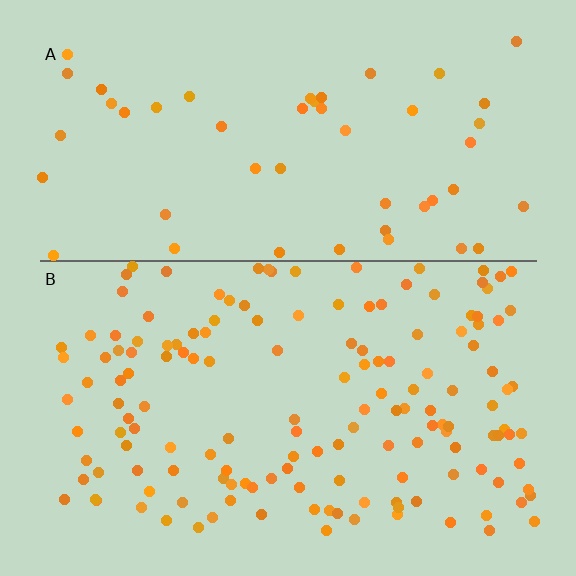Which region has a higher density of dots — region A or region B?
B (the bottom).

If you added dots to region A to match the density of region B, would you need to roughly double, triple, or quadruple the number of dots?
Approximately triple.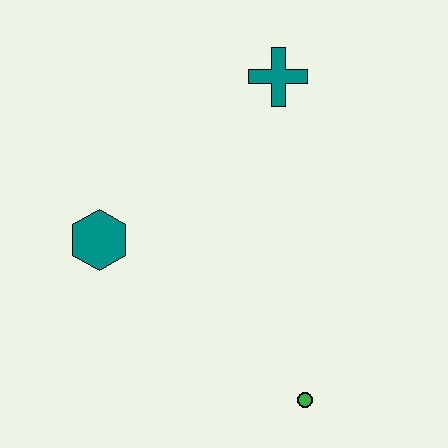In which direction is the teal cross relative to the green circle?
The teal cross is above the green circle.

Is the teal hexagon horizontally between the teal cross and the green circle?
No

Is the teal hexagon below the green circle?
No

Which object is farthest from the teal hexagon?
The green circle is farthest from the teal hexagon.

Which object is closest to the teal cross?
The teal hexagon is closest to the teal cross.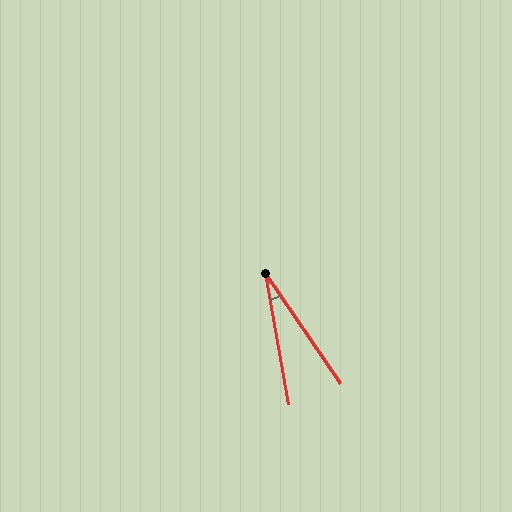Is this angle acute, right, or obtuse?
It is acute.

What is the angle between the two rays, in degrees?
Approximately 24 degrees.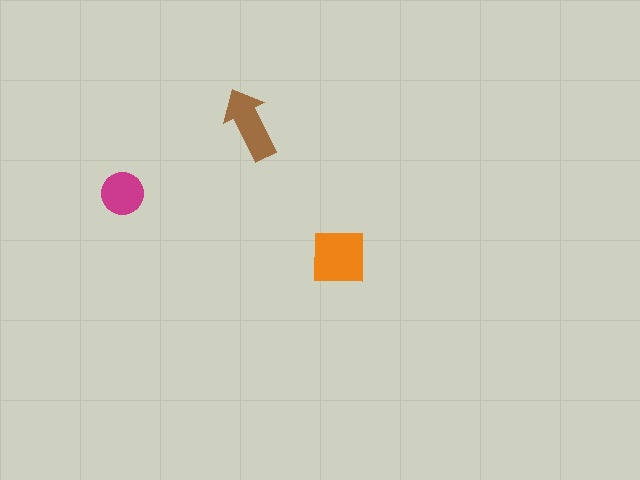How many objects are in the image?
There are 3 objects in the image.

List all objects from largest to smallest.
The orange square, the brown arrow, the magenta circle.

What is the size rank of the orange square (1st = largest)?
1st.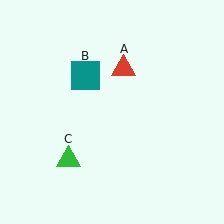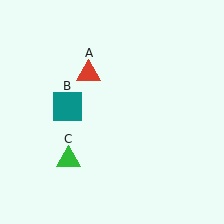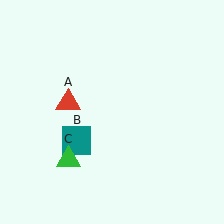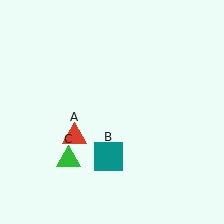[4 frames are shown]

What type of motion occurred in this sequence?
The red triangle (object A), teal square (object B) rotated counterclockwise around the center of the scene.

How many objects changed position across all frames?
2 objects changed position: red triangle (object A), teal square (object B).